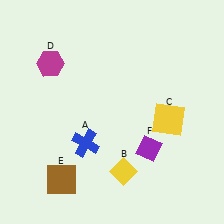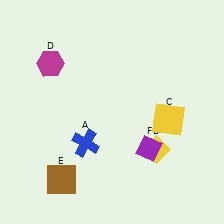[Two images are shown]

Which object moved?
The yellow diamond (B) moved right.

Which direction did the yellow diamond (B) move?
The yellow diamond (B) moved right.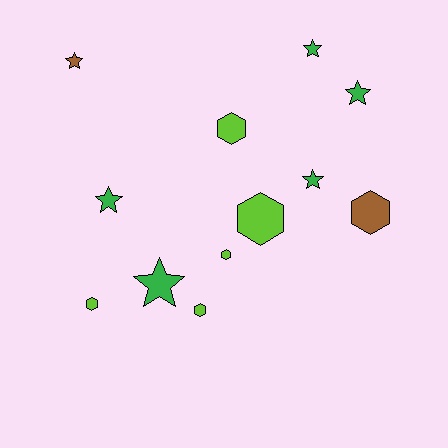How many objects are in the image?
There are 12 objects.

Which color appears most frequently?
Lime, with 5 objects.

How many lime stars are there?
There are no lime stars.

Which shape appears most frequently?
Hexagon, with 6 objects.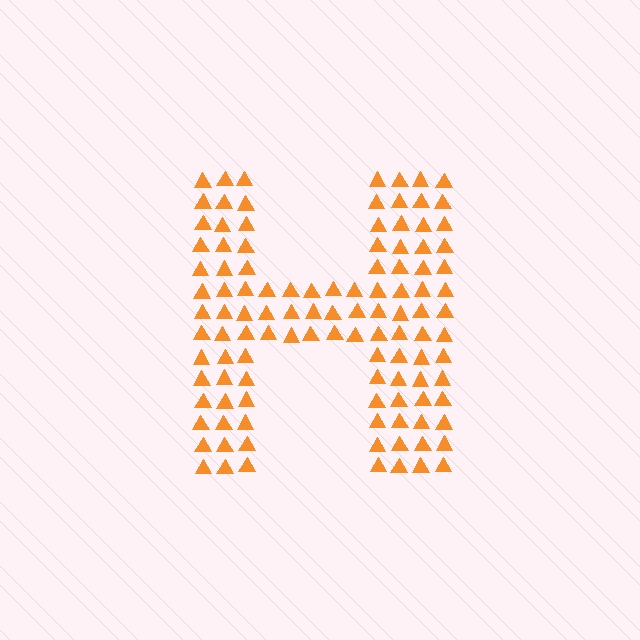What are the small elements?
The small elements are triangles.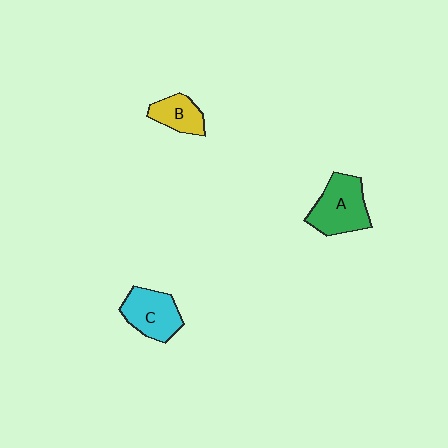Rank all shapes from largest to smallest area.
From largest to smallest: A (green), C (cyan), B (yellow).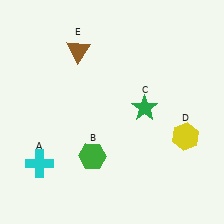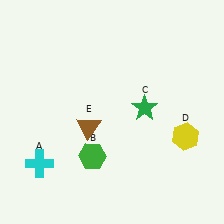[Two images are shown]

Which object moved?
The brown triangle (E) moved down.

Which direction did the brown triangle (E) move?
The brown triangle (E) moved down.